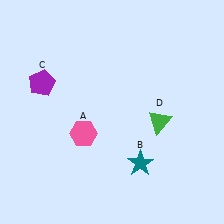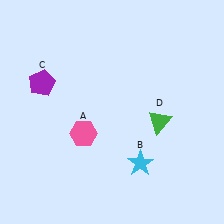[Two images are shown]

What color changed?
The star (B) changed from teal in Image 1 to cyan in Image 2.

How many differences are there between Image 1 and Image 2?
There is 1 difference between the two images.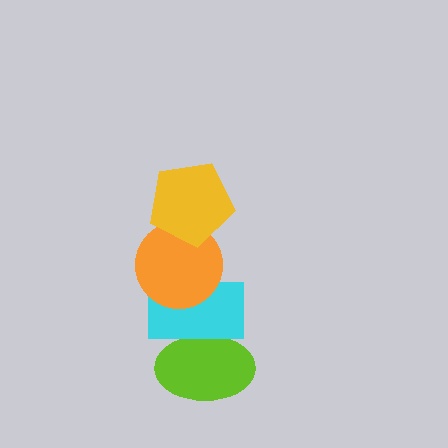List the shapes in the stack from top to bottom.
From top to bottom: the yellow pentagon, the orange circle, the cyan rectangle, the lime ellipse.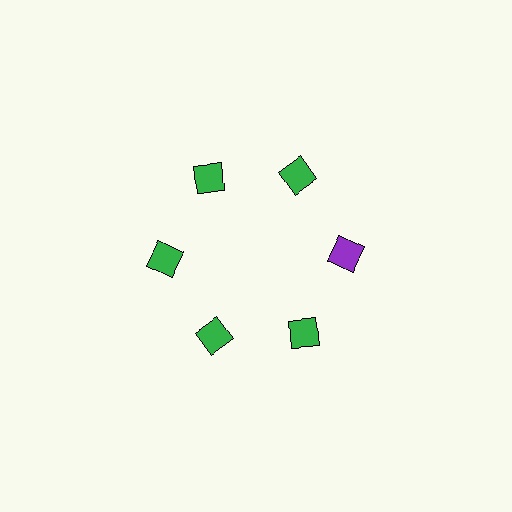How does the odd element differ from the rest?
It has a different color: purple instead of green.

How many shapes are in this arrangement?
There are 6 shapes arranged in a ring pattern.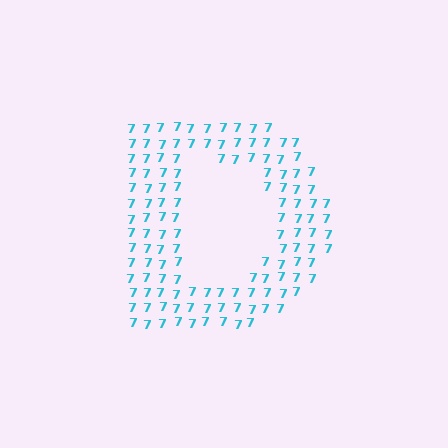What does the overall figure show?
The overall figure shows the letter D.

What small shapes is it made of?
It is made of small digit 7's.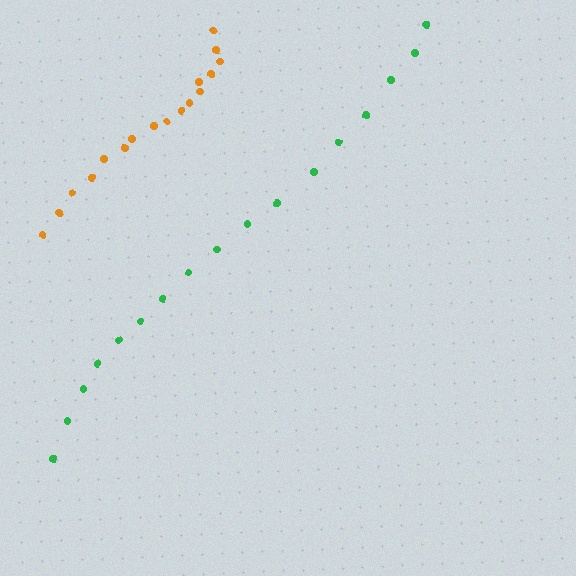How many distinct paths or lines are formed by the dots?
There are 2 distinct paths.